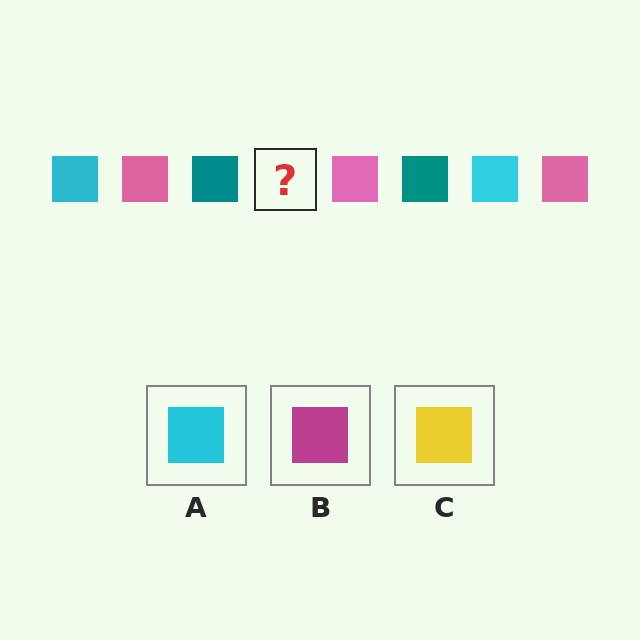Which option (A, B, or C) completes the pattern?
A.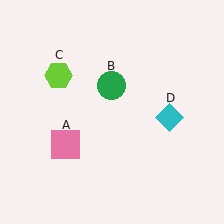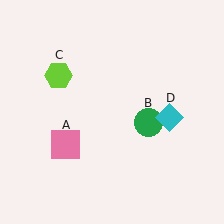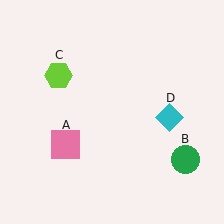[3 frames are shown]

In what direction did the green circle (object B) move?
The green circle (object B) moved down and to the right.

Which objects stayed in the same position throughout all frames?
Pink square (object A) and lime hexagon (object C) and cyan diamond (object D) remained stationary.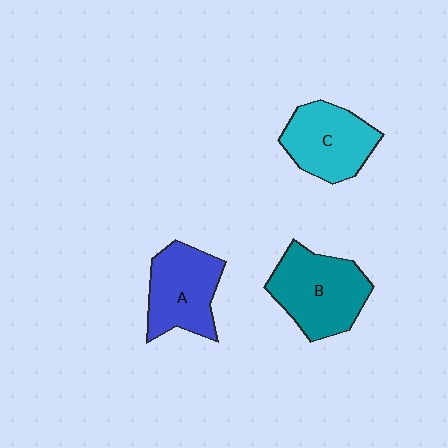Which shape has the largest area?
Shape B (teal).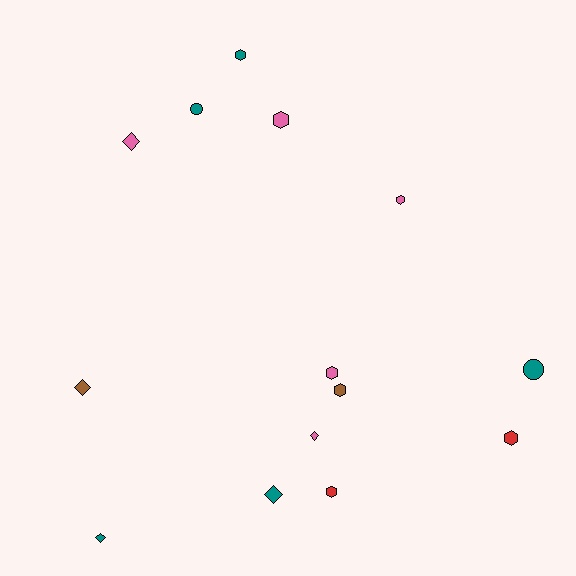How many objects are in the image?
There are 14 objects.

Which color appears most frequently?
Pink, with 5 objects.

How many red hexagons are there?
There are 2 red hexagons.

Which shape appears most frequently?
Hexagon, with 7 objects.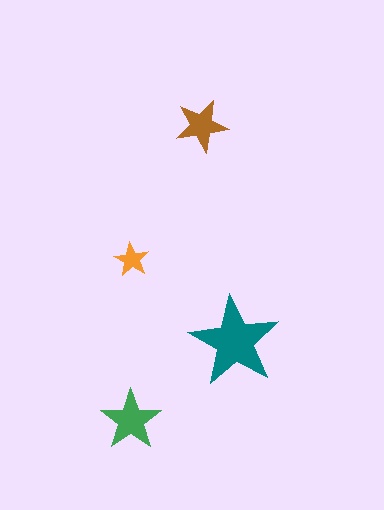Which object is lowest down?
The green star is bottommost.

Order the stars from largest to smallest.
the teal one, the green one, the brown one, the orange one.